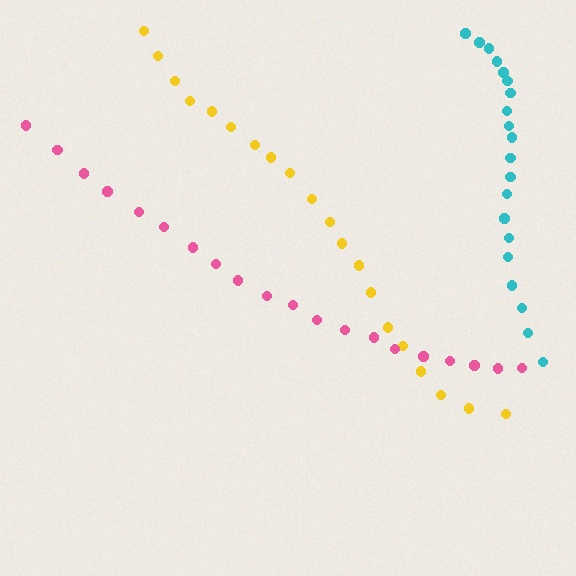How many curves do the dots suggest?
There are 3 distinct paths.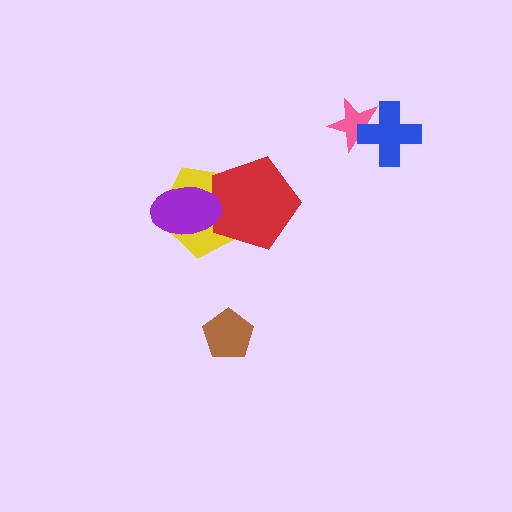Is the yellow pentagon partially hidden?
Yes, it is partially covered by another shape.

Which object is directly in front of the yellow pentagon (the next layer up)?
The red pentagon is directly in front of the yellow pentagon.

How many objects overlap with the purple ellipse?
2 objects overlap with the purple ellipse.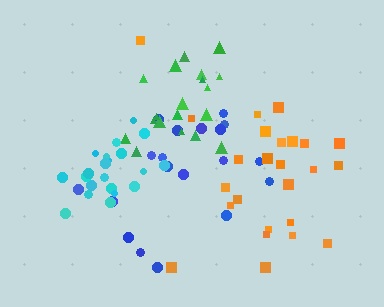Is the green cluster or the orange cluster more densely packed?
Green.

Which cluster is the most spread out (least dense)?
Blue.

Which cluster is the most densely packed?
Cyan.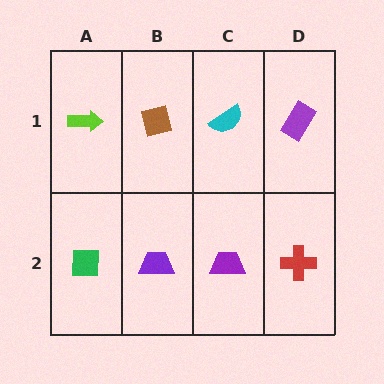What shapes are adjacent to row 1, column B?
A purple trapezoid (row 2, column B), a lime arrow (row 1, column A), a cyan semicircle (row 1, column C).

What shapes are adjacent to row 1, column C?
A purple trapezoid (row 2, column C), a brown square (row 1, column B), a purple rectangle (row 1, column D).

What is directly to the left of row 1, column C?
A brown square.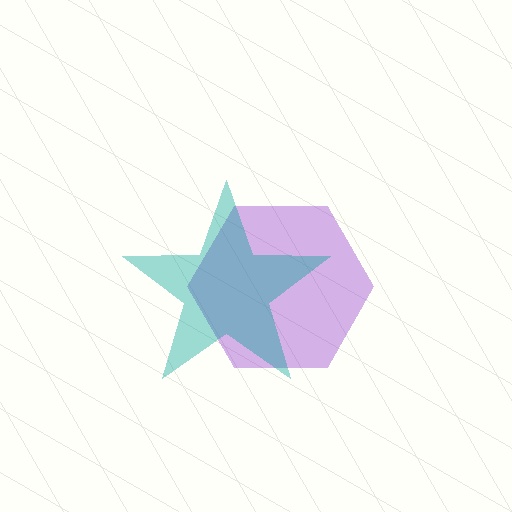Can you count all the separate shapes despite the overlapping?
Yes, there are 2 separate shapes.